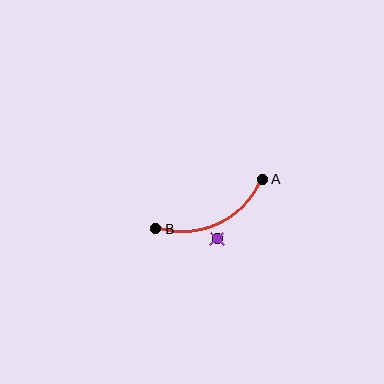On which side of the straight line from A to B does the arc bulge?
The arc bulges below the straight line connecting A and B.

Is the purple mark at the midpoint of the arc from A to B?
No — the purple mark does not lie on the arc at all. It sits slightly outside the curve.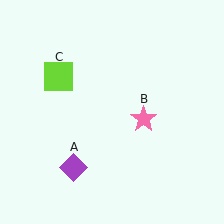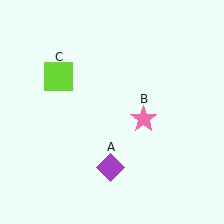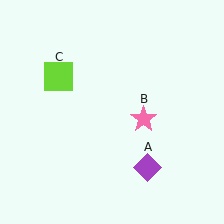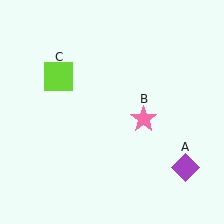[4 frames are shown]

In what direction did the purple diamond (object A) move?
The purple diamond (object A) moved right.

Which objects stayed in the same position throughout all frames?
Pink star (object B) and lime square (object C) remained stationary.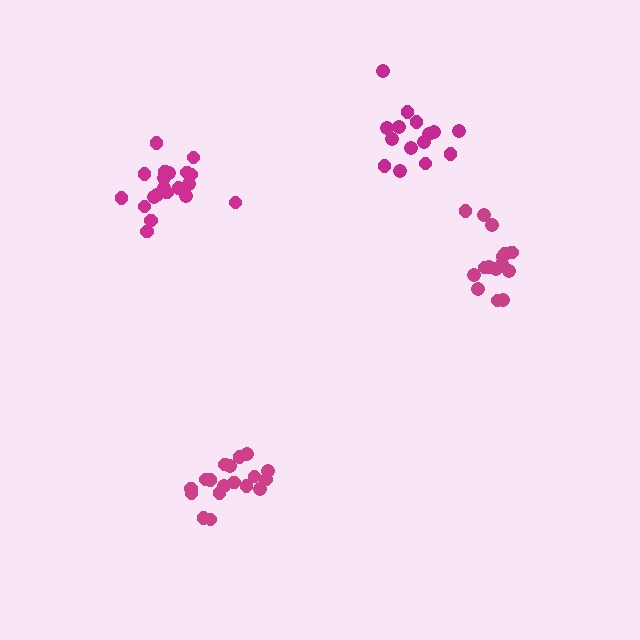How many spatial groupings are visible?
There are 4 spatial groupings.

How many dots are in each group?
Group 1: 16 dots, Group 2: 20 dots, Group 3: 15 dots, Group 4: 18 dots (69 total).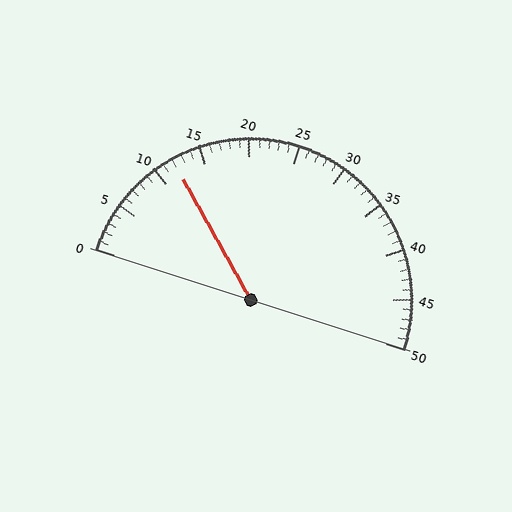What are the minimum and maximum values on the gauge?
The gauge ranges from 0 to 50.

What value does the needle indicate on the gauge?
The needle indicates approximately 12.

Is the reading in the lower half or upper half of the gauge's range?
The reading is in the lower half of the range (0 to 50).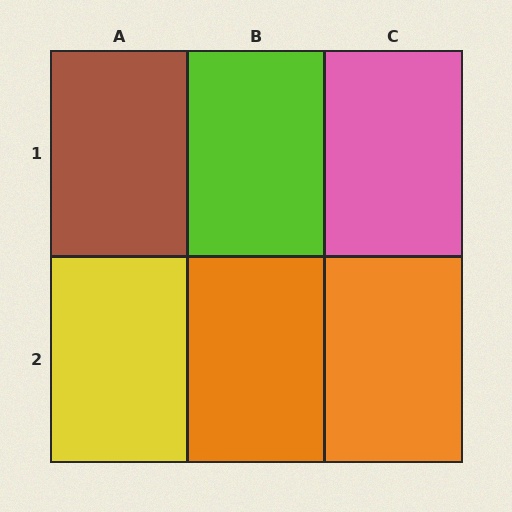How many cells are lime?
1 cell is lime.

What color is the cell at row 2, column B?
Orange.